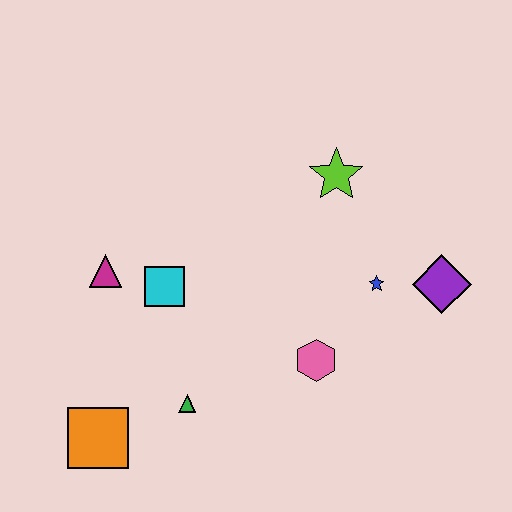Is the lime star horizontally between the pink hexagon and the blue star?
Yes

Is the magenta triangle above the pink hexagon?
Yes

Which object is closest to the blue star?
The purple diamond is closest to the blue star.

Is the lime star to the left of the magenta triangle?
No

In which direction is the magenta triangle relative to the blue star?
The magenta triangle is to the left of the blue star.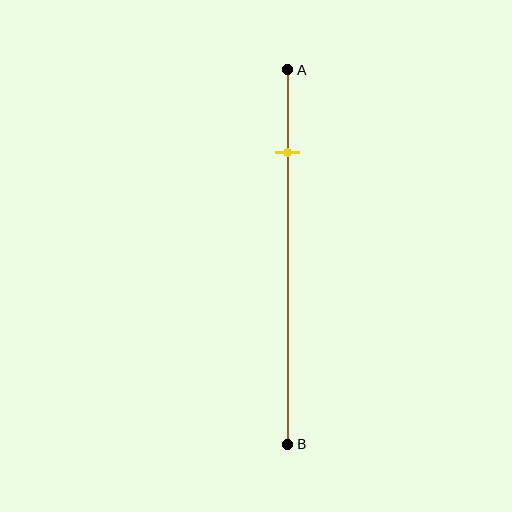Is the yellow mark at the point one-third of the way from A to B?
No, the mark is at about 20% from A, not at the 33% one-third point.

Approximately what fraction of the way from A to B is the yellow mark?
The yellow mark is approximately 20% of the way from A to B.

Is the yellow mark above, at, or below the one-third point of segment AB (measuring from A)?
The yellow mark is above the one-third point of segment AB.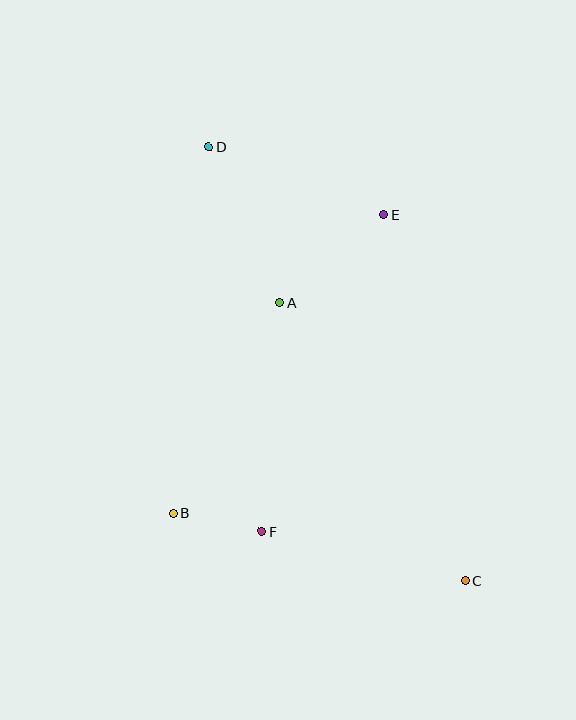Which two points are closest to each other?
Points B and F are closest to each other.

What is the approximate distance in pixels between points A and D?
The distance between A and D is approximately 171 pixels.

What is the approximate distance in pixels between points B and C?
The distance between B and C is approximately 299 pixels.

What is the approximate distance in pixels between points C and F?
The distance between C and F is approximately 209 pixels.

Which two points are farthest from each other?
Points C and D are farthest from each other.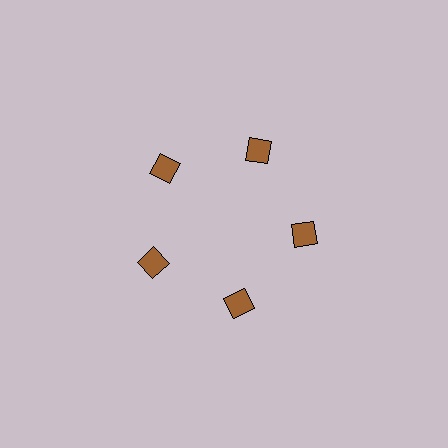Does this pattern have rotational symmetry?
Yes, this pattern has 5-fold rotational symmetry. It looks the same after rotating 72 degrees around the center.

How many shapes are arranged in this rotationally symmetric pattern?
There are 5 shapes, arranged in 5 groups of 1.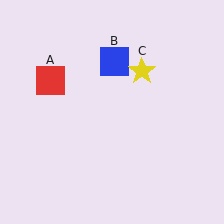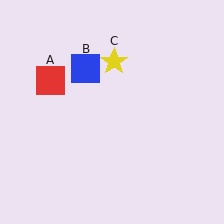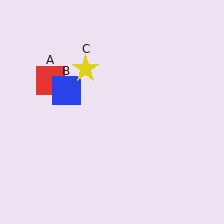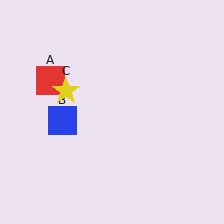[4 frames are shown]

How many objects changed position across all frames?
2 objects changed position: blue square (object B), yellow star (object C).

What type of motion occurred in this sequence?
The blue square (object B), yellow star (object C) rotated counterclockwise around the center of the scene.